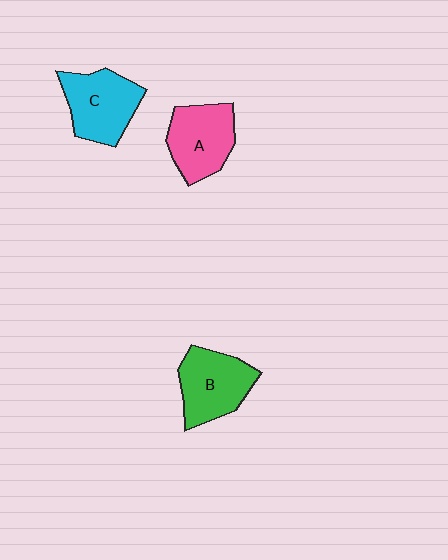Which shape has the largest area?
Shape C (cyan).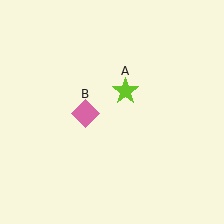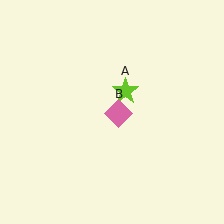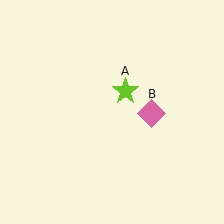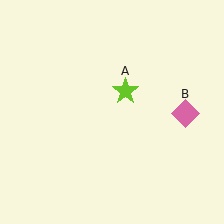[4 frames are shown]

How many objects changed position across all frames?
1 object changed position: pink diamond (object B).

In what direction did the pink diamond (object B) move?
The pink diamond (object B) moved right.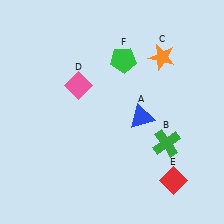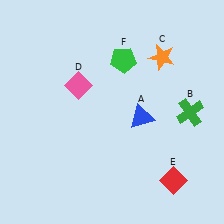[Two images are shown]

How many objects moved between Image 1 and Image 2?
1 object moved between the two images.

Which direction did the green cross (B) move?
The green cross (B) moved up.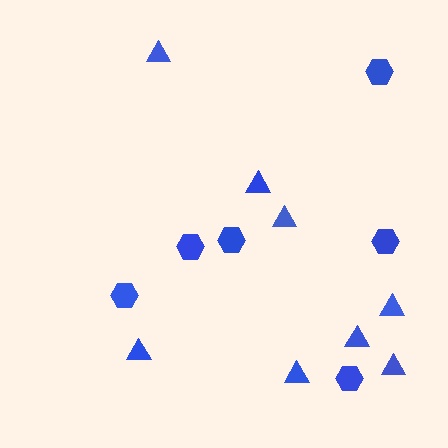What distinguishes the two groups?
There are 2 groups: one group of triangles (8) and one group of hexagons (6).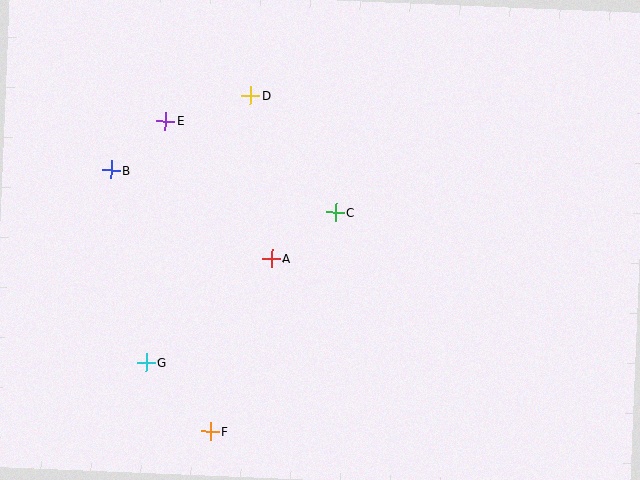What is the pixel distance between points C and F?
The distance between C and F is 252 pixels.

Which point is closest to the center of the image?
Point C at (335, 212) is closest to the center.